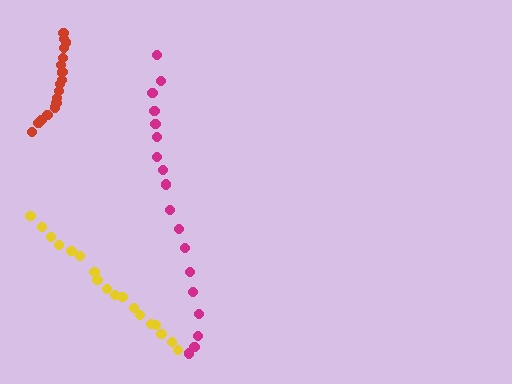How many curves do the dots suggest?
There are 3 distinct paths.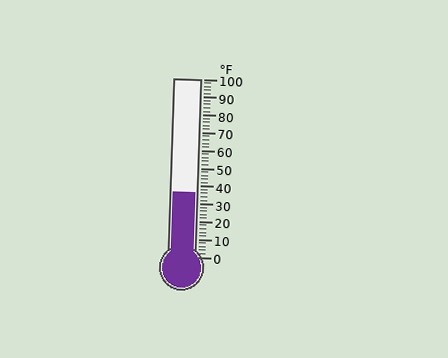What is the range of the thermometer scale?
The thermometer scale ranges from 0°F to 100°F.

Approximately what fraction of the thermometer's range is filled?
The thermometer is filled to approximately 35% of its range.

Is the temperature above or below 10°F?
The temperature is above 10°F.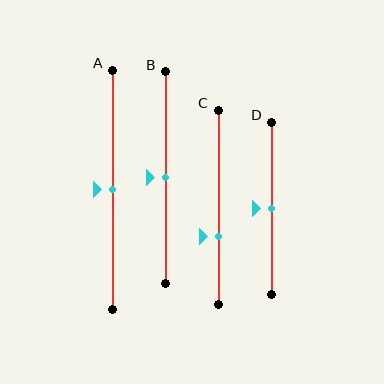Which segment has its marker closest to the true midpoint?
Segment A has its marker closest to the true midpoint.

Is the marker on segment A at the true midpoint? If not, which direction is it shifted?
Yes, the marker on segment A is at the true midpoint.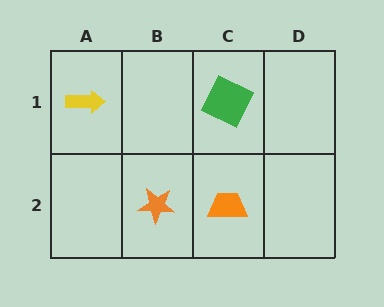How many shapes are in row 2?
2 shapes.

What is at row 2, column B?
An orange star.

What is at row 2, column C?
An orange trapezoid.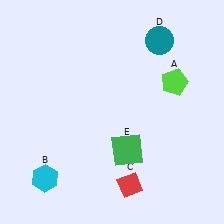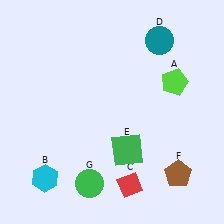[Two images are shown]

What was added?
A brown pentagon (F), a green circle (G) were added in Image 2.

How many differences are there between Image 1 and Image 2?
There are 2 differences between the two images.